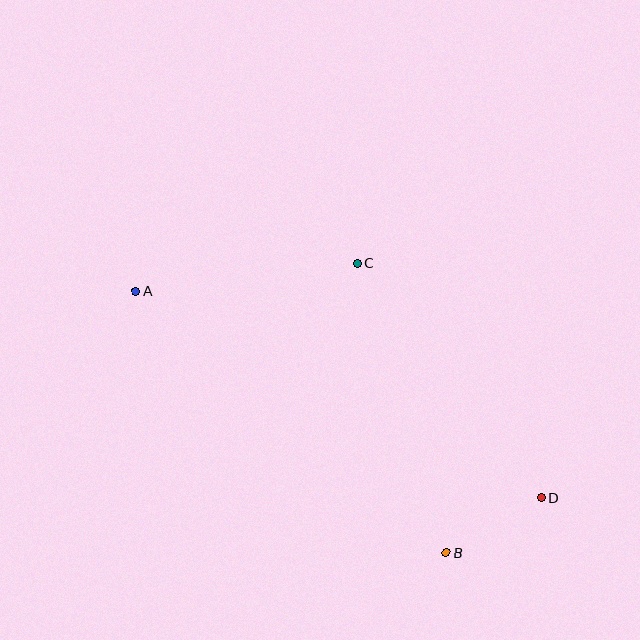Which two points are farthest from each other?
Points A and D are farthest from each other.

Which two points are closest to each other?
Points B and D are closest to each other.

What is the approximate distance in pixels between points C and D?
The distance between C and D is approximately 297 pixels.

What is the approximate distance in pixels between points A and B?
The distance between A and B is approximately 407 pixels.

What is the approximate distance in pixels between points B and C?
The distance between B and C is approximately 303 pixels.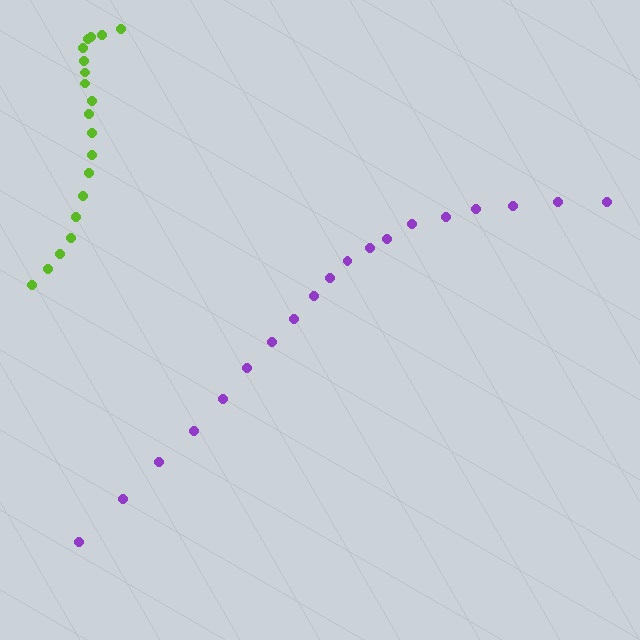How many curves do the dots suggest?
There are 2 distinct paths.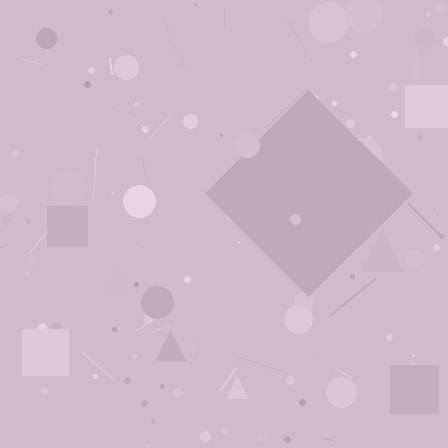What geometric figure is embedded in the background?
A diamond is embedded in the background.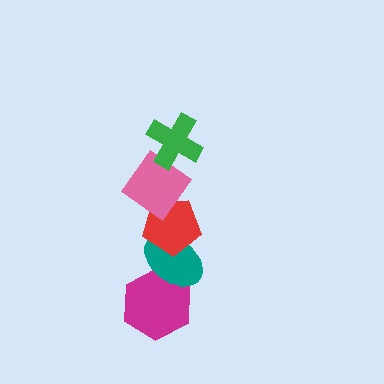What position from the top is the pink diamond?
The pink diamond is 2nd from the top.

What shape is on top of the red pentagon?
The pink diamond is on top of the red pentagon.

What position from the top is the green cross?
The green cross is 1st from the top.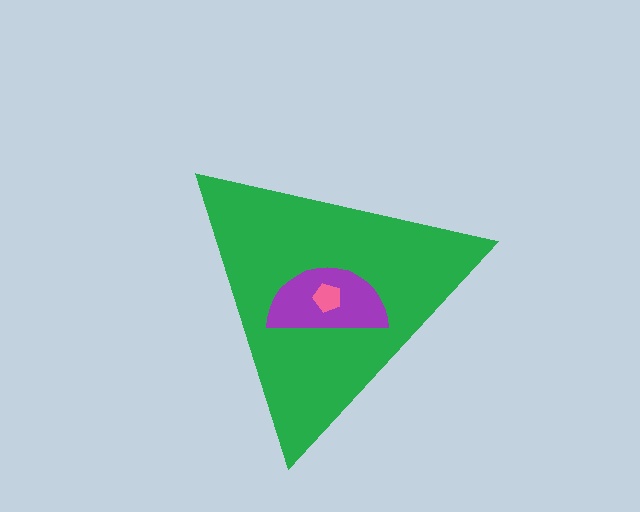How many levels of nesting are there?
3.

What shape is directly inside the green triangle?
The purple semicircle.